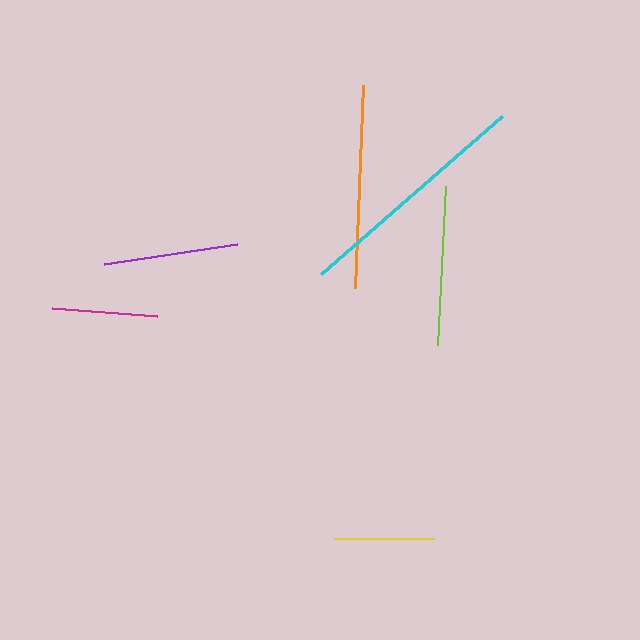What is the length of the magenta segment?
The magenta segment is approximately 106 pixels long.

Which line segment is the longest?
The cyan line is the longest at approximately 240 pixels.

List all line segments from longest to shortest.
From longest to shortest: cyan, orange, lime, purple, magenta, yellow.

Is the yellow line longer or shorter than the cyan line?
The cyan line is longer than the yellow line.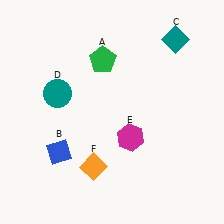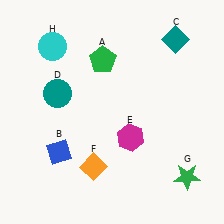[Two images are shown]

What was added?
A green star (G), a cyan circle (H) were added in Image 2.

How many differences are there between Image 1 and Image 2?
There are 2 differences between the two images.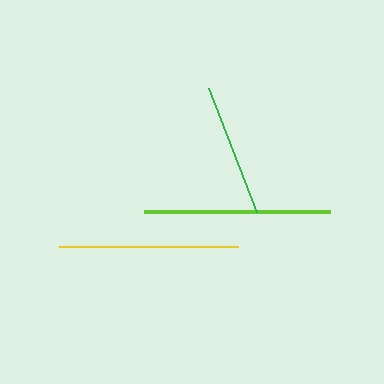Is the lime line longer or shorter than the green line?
The lime line is longer than the green line.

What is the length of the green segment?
The green segment is approximately 133 pixels long.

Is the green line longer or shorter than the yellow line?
The yellow line is longer than the green line.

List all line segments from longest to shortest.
From longest to shortest: lime, yellow, green.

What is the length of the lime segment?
The lime segment is approximately 186 pixels long.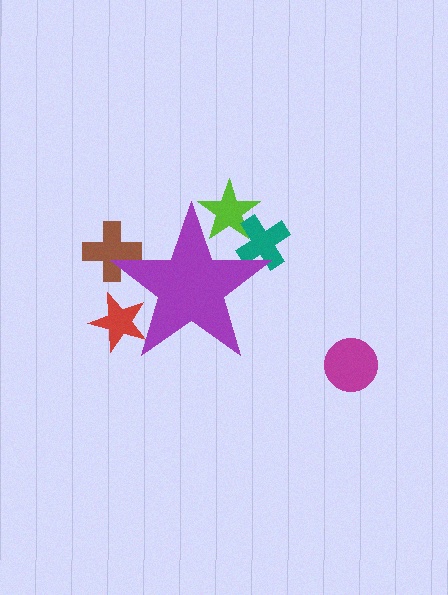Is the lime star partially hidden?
Yes, the lime star is partially hidden behind the purple star.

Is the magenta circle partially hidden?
No, the magenta circle is fully visible.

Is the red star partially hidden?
Yes, the red star is partially hidden behind the purple star.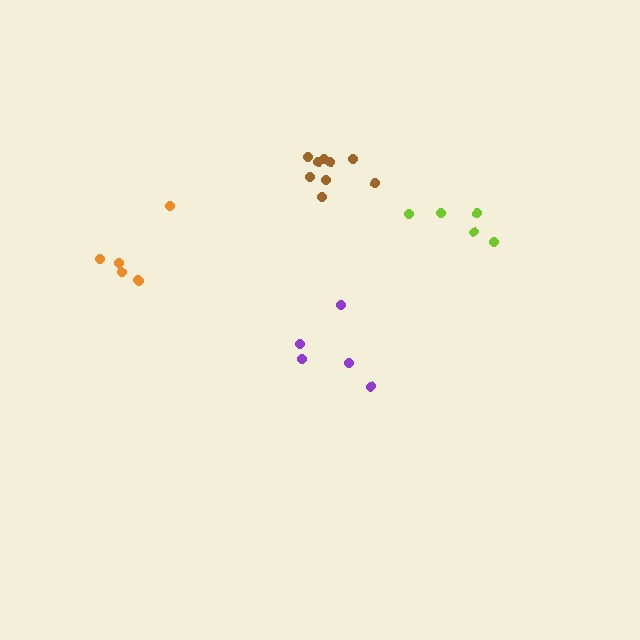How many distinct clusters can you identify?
There are 4 distinct clusters.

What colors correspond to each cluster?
The clusters are colored: purple, orange, brown, lime.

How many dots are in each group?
Group 1: 5 dots, Group 2: 6 dots, Group 3: 9 dots, Group 4: 5 dots (25 total).